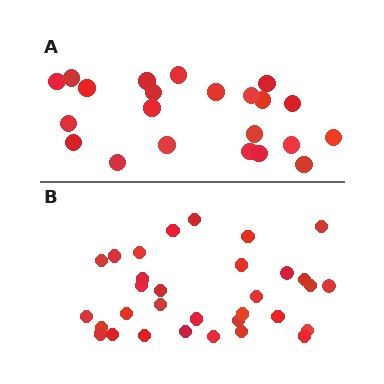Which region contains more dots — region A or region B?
Region B (the bottom region) has more dots.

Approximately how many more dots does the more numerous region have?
Region B has roughly 10 or so more dots than region A.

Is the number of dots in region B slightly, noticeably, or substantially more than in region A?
Region B has substantially more. The ratio is roughly 1.5 to 1.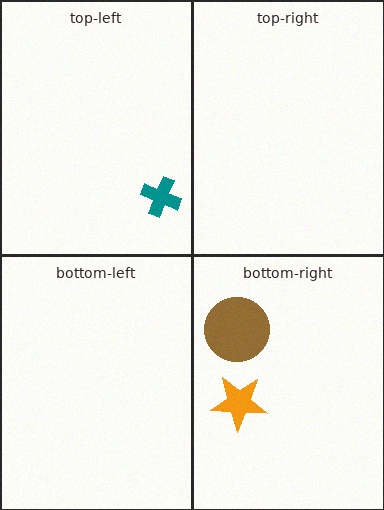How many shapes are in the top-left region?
1.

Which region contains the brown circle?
The bottom-right region.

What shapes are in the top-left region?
The teal cross.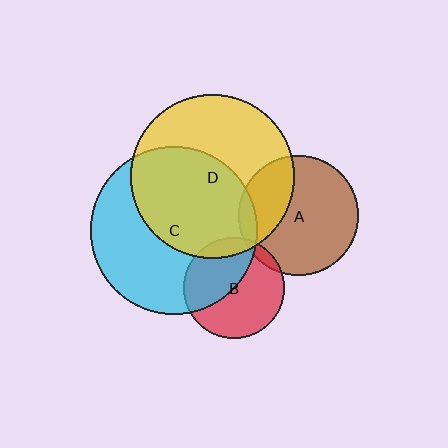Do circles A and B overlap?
Yes.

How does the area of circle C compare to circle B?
Approximately 2.7 times.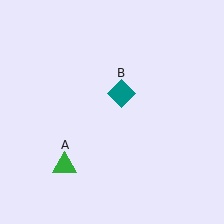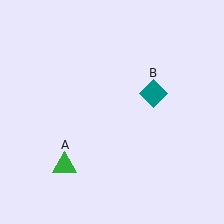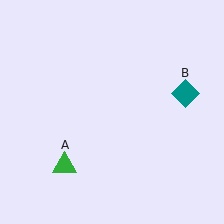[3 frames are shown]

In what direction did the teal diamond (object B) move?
The teal diamond (object B) moved right.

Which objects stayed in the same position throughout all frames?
Green triangle (object A) remained stationary.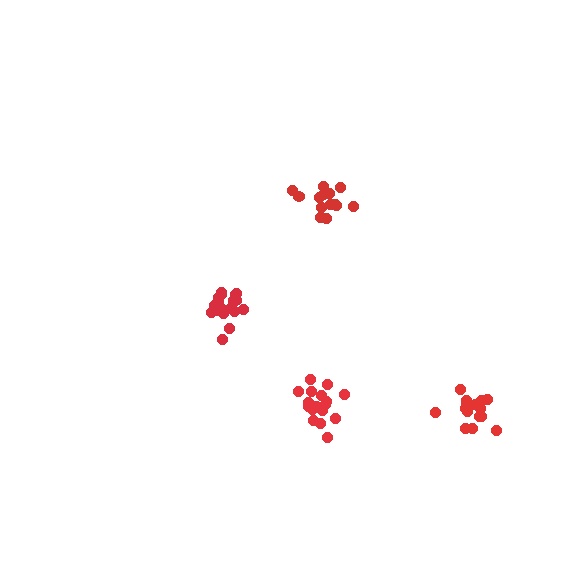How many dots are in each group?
Group 1: 18 dots, Group 2: 15 dots, Group 3: 18 dots, Group 4: 14 dots (65 total).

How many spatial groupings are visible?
There are 4 spatial groupings.